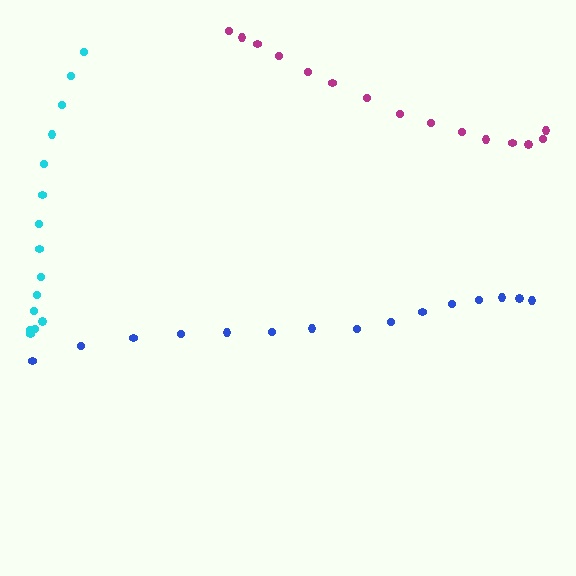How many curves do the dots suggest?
There are 3 distinct paths.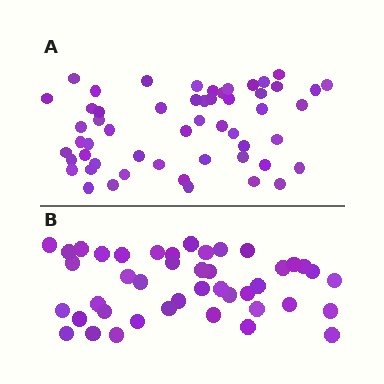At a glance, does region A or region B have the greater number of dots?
Region A (the top region) has more dots.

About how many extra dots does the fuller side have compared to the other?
Region A has roughly 12 or so more dots than region B.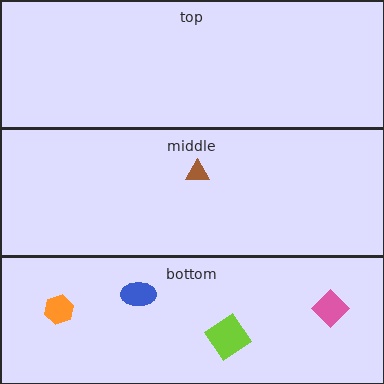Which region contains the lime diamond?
The bottom region.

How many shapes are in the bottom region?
4.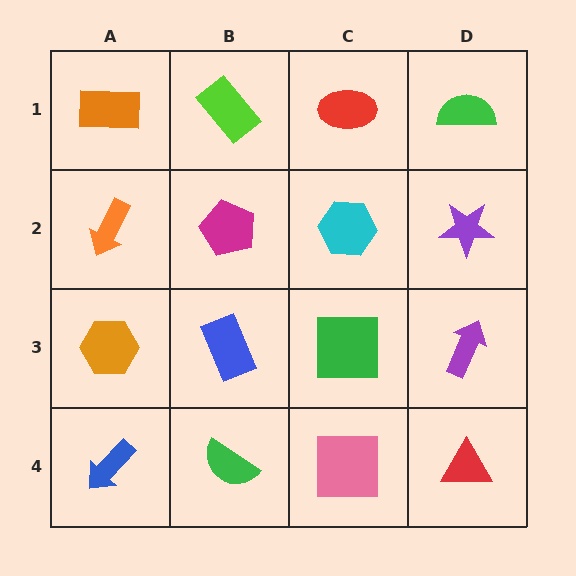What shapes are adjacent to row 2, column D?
A green semicircle (row 1, column D), a purple arrow (row 3, column D), a cyan hexagon (row 2, column C).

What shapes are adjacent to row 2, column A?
An orange rectangle (row 1, column A), an orange hexagon (row 3, column A), a magenta pentagon (row 2, column B).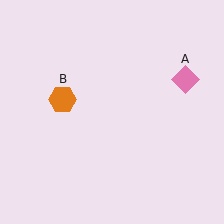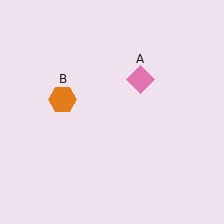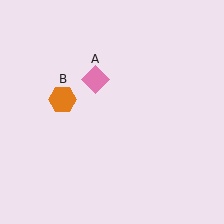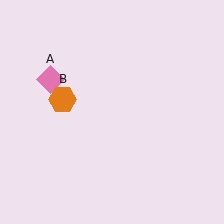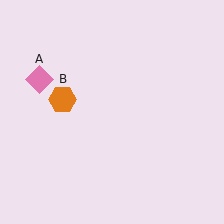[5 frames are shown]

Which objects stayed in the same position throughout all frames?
Orange hexagon (object B) remained stationary.